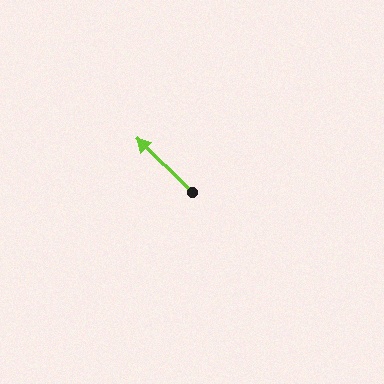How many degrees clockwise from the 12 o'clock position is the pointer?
Approximately 314 degrees.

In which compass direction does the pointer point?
Northwest.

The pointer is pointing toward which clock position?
Roughly 10 o'clock.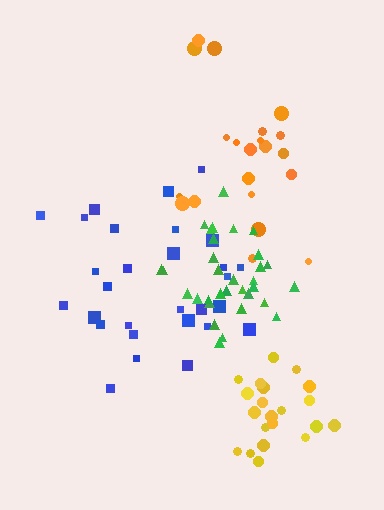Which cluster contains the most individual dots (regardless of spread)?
Green (32).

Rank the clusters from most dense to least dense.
green, yellow, orange, blue.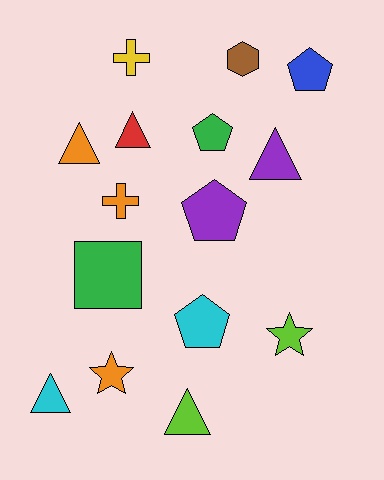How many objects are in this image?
There are 15 objects.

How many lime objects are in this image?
There are 2 lime objects.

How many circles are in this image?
There are no circles.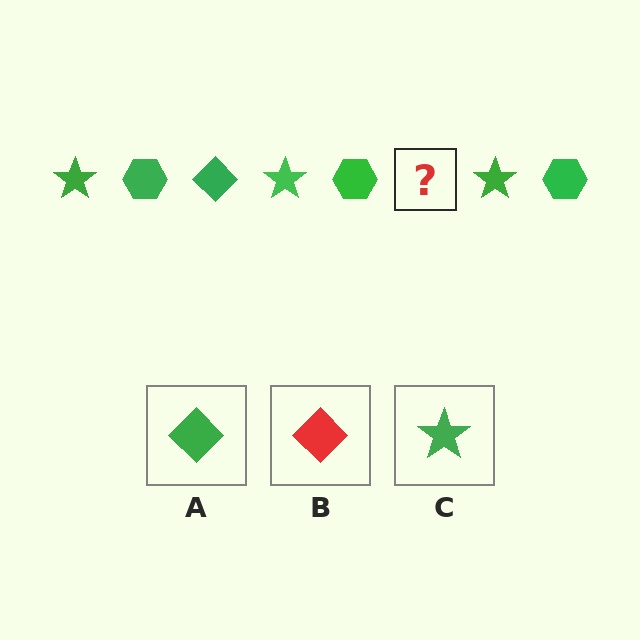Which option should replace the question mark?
Option A.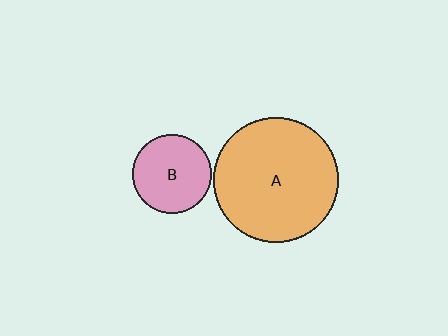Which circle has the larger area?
Circle A (orange).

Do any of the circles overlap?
No, none of the circles overlap.